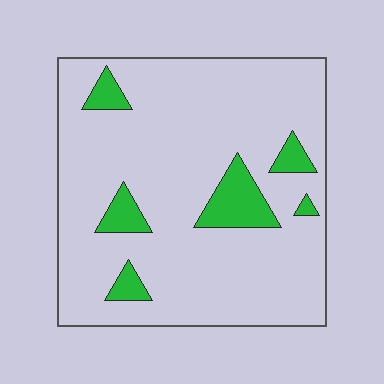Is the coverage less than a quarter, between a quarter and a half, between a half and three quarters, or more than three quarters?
Less than a quarter.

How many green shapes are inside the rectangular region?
6.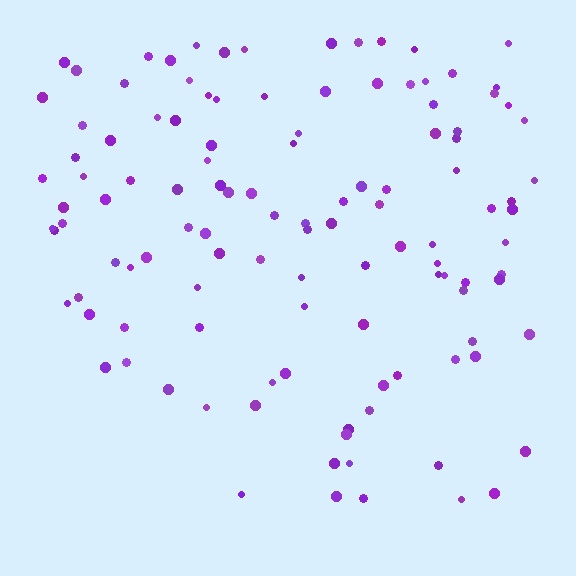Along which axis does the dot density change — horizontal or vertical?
Vertical.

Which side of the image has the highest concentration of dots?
The top.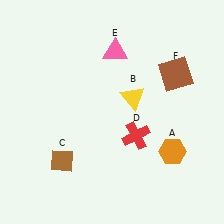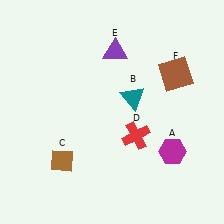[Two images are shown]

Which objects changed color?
A changed from orange to magenta. B changed from yellow to teal. E changed from pink to purple.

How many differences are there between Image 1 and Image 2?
There are 3 differences between the two images.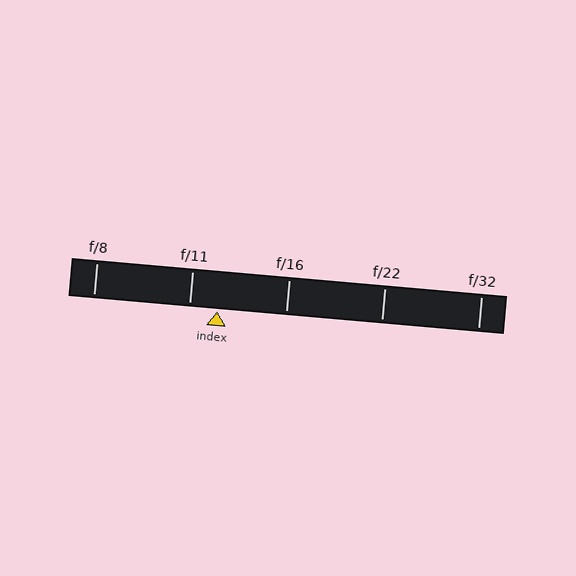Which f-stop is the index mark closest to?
The index mark is closest to f/11.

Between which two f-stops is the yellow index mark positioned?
The index mark is between f/11 and f/16.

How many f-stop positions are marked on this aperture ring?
There are 5 f-stop positions marked.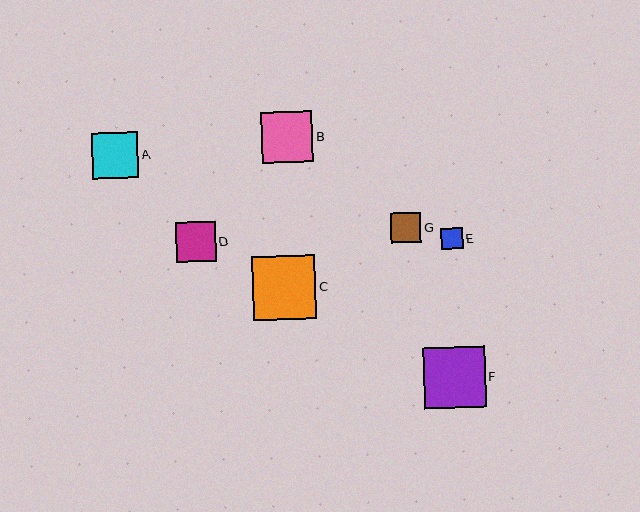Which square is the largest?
Square C is the largest with a size of approximately 64 pixels.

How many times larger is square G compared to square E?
Square G is approximately 1.4 times the size of square E.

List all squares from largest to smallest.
From largest to smallest: C, F, B, A, D, G, E.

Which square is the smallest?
Square E is the smallest with a size of approximately 21 pixels.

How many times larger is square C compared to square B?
Square C is approximately 1.2 times the size of square B.